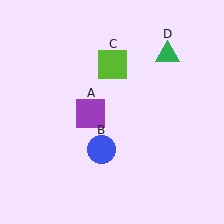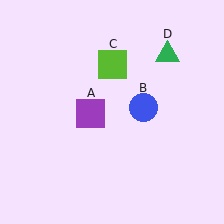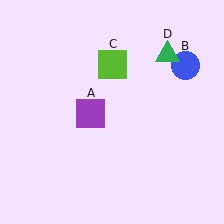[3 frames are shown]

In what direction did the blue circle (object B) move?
The blue circle (object B) moved up and to the right.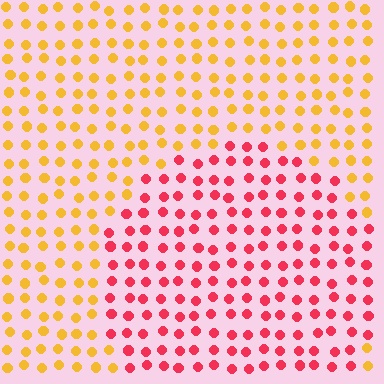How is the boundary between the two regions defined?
The boundary is defined purely by a slight shift in hue (about 54 degrees). Spacing, size, and orientation are identical on both sides.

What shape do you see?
I see a circle.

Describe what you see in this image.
The image is filled with small yellow elements in a uniform arrangement. A circle-shaped region is visible where the elements are tinted to a slightly different hue, forming a subtle color boundary.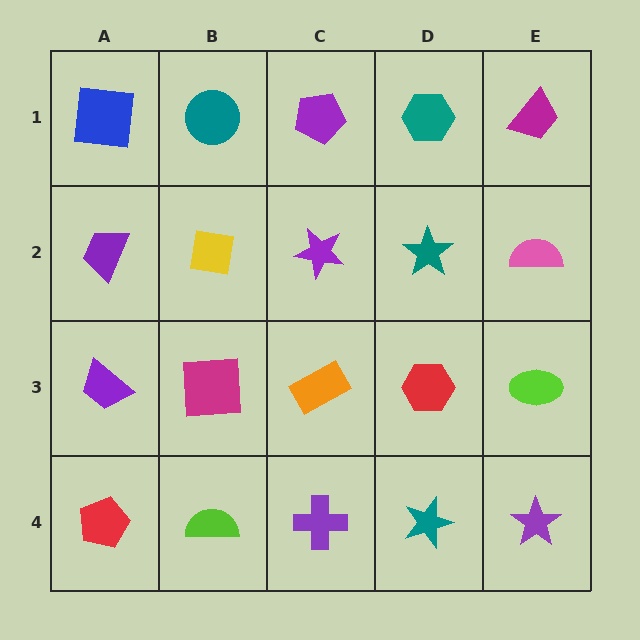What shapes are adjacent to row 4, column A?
A purple trapezoid (row 3, column A), a lime semicircle (row 4, column B).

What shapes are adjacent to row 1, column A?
A purple trapezoid (row 2, column A), a teal circle (row 1, column B).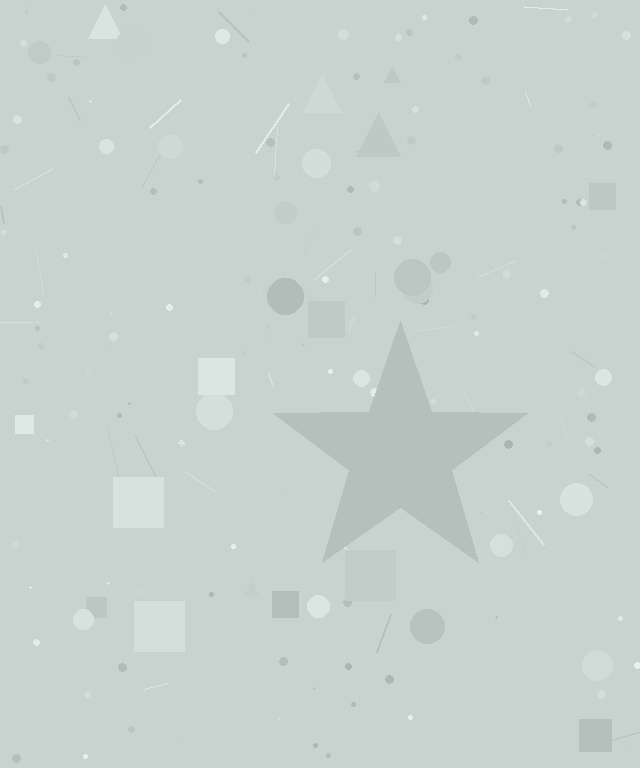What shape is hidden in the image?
A star is hidden in the image.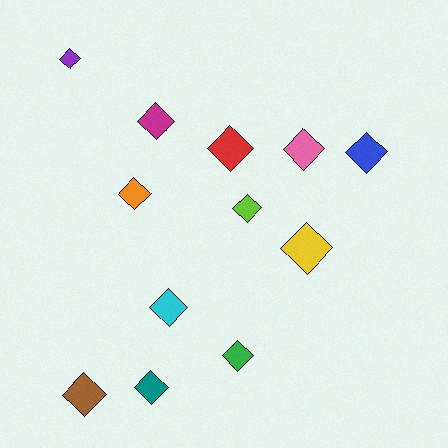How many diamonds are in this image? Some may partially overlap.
There are 12 diamonds.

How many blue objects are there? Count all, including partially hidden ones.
There is 1 blue object.